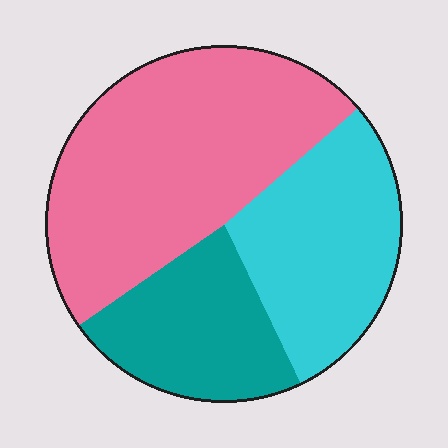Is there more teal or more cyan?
Cyan.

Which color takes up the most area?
Pink, at roughly 50%.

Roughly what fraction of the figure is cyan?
Cyan covers 29% of the figure.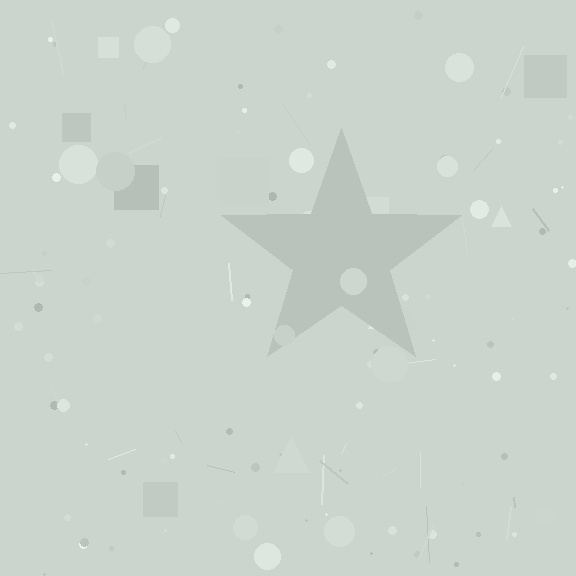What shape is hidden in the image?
A star is hidden in the image.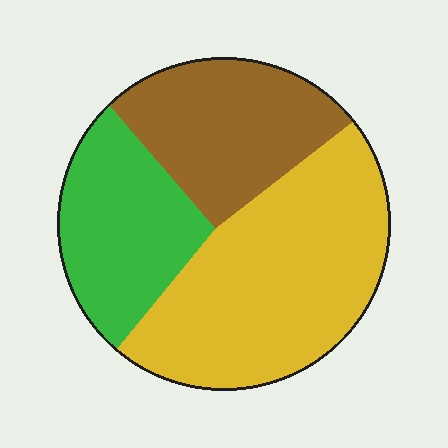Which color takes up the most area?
Yellow, at roughly 45%.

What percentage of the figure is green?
Green covers roughly 25% of the figure.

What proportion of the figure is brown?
Brown covers 27% of the figure.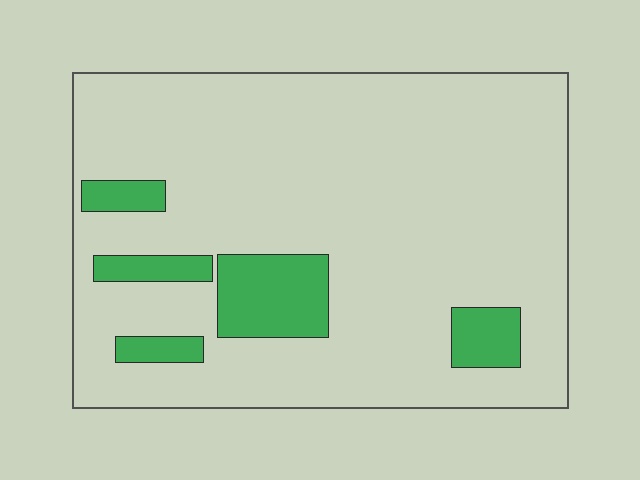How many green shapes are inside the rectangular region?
5.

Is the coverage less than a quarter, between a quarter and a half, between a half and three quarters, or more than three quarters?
Less than a quarter.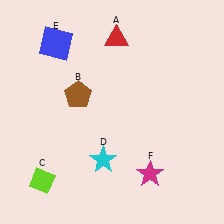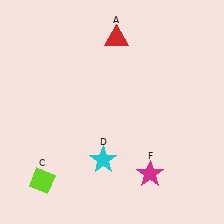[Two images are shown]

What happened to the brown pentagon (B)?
The brown pentagon (B) was removed in Image 2. It was in the top-left area of Image 1.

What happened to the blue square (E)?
The blue square (E) was removed in Image 2. It was in the top-left area of Image 1.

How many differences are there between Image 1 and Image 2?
There are 2 differences between the two images.